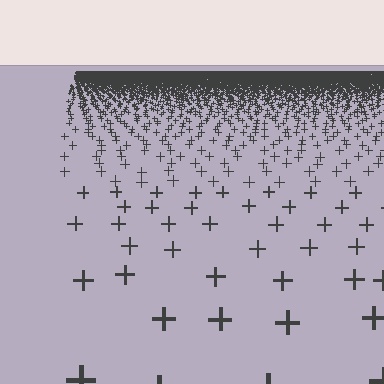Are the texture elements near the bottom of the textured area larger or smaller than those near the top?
Larger. Near the bottom, elements are closer to the viewer and appear at a bigger on-screen size.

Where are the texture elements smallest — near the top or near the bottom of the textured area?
Near the top.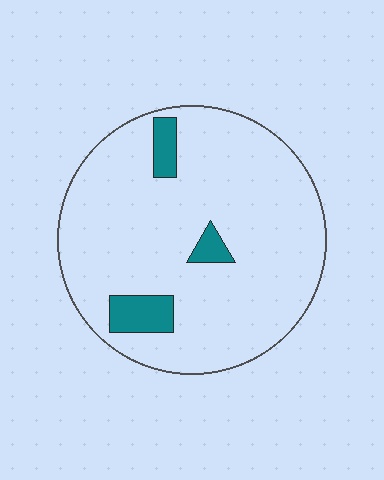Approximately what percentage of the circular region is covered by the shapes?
Approximately 10%.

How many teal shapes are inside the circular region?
3.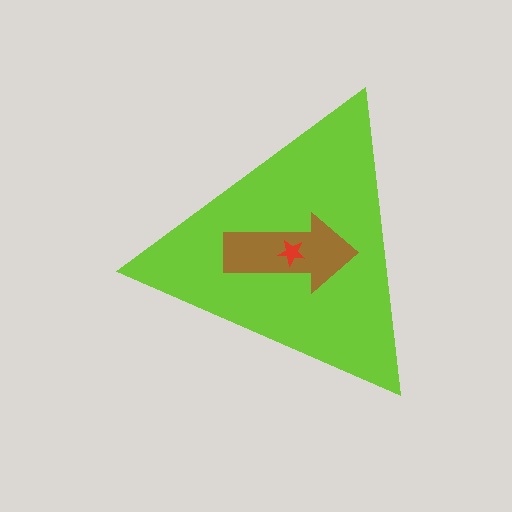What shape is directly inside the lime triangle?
The brown arrow.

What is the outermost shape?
The lime triangle.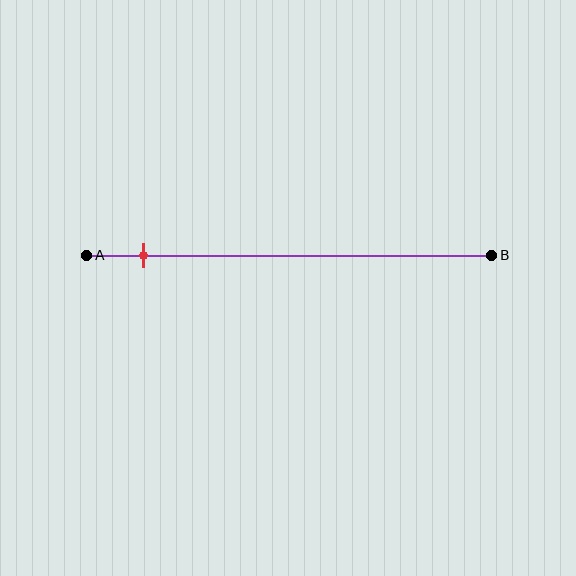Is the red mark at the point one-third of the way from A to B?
No, the mark is at about 15% from A, not at the 33% one-third point.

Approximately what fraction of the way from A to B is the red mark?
The red mark is approximately 15% of the way from A to B.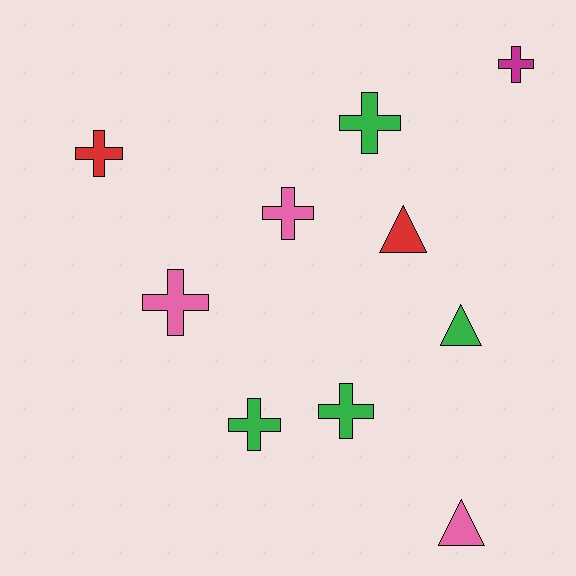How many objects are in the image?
There are 10 objects.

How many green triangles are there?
There is 1 green triangle.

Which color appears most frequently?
Green, with 4 objects.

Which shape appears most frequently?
Cross, with 7 objects.